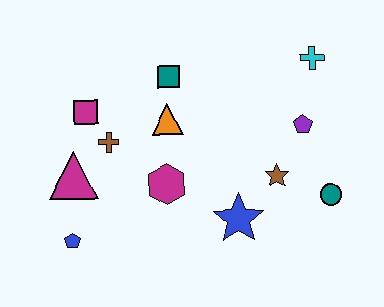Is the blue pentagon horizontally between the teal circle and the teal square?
No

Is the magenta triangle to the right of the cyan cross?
No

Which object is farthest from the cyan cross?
The blue pentagon is farthest from the cyan cross.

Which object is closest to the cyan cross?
The purple pentagon is closest to the cyan cross.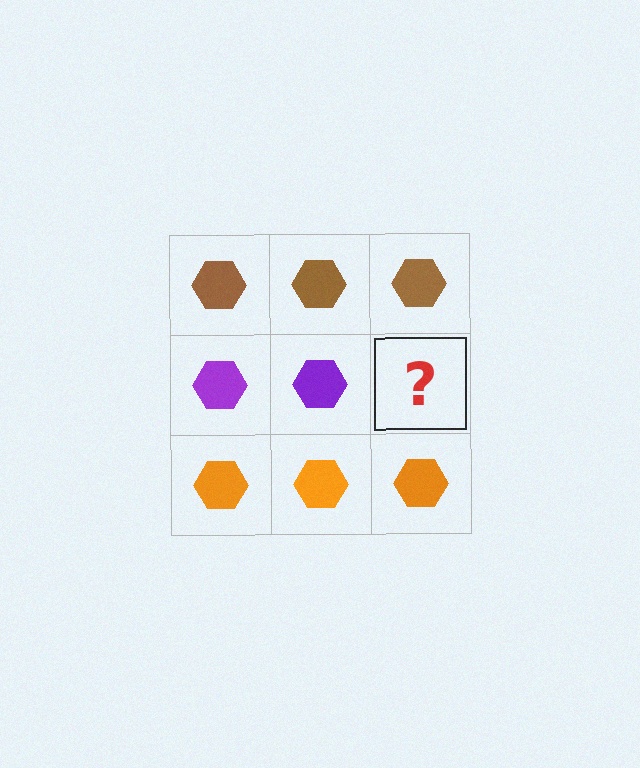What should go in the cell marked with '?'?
The missing cell should contain a purple hexagon.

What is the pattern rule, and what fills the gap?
The rule is that each row has a consistent color. The gap should be filled with a purple hexagon.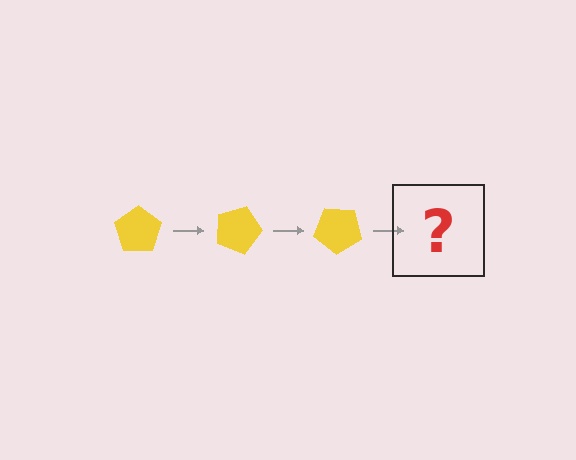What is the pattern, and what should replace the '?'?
The pattern is that the pentagon rotates 20 degrees each step. The '?' should be a yellow pentagon rotated 60 degrees.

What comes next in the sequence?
The next element should be a yellow pentagon rotated 60 degrees.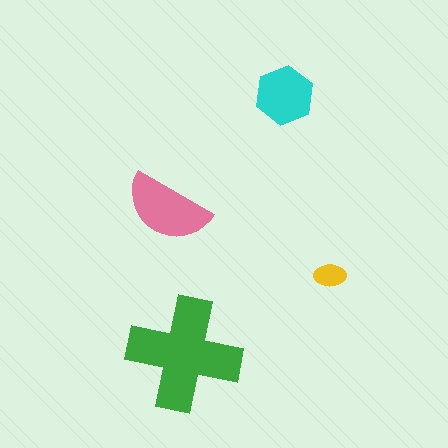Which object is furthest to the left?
The pink semicircle is leftmost.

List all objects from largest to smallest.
The green cross, the pink semicircle, the cyan hexagon, the yellow ellipse.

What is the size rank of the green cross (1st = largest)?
1st.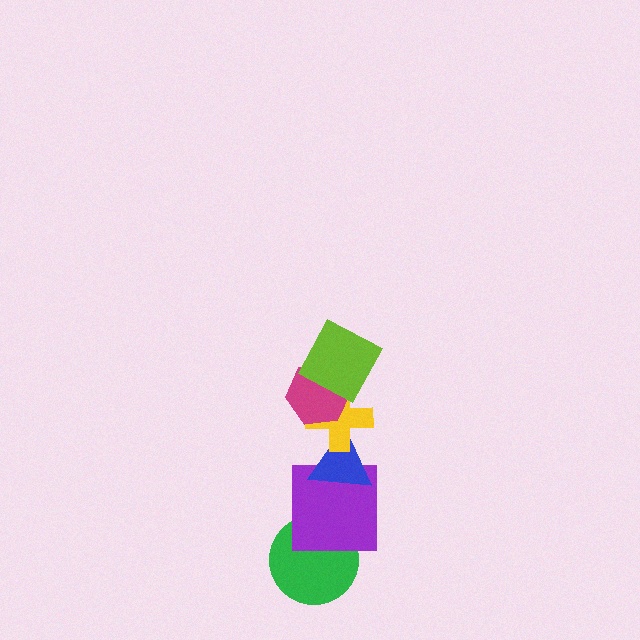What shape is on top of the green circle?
The purple square is on top of the green circle.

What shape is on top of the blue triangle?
The yellow cross is on top of the blue triangle.